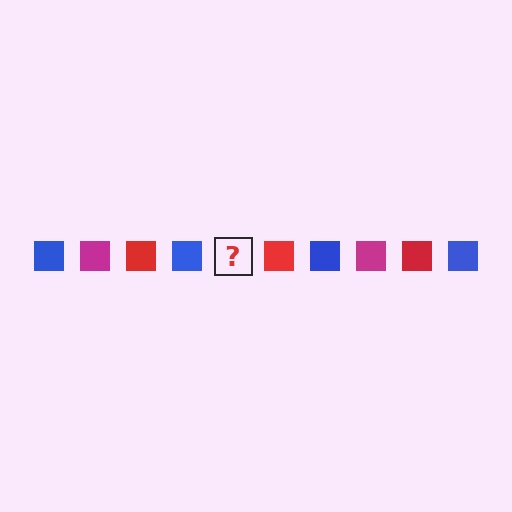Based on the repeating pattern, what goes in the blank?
The blank should be a magenta square.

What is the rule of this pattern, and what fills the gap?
The rule is that the pattern cycles through blue, magenta, red squares. The gap should be filled with a magenta square.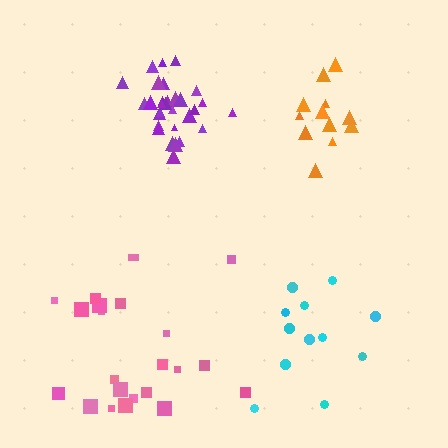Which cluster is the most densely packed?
Purple.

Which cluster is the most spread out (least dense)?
Cyan.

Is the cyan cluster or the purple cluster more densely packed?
Purple.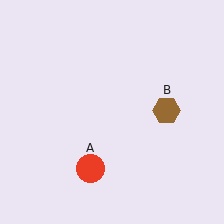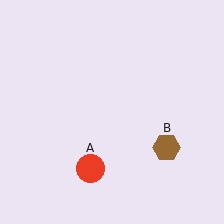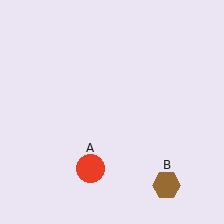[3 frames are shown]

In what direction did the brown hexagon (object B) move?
The brown hexagon (object B) moved down.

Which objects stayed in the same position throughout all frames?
Red circle (object A) remained stationary.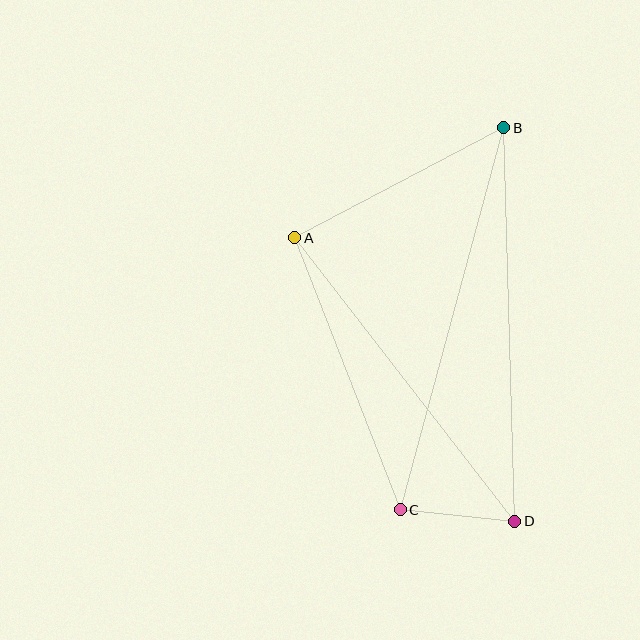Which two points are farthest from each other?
Points B and C are farthest from each other.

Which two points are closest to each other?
Points C and D are closest to each other.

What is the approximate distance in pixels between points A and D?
The distance between A and D is approximately 359 pixels.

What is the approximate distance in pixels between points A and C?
The distance between A and C is approximately 292 pixels.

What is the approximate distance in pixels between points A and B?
The distance between A and B is approximately 236 pixels.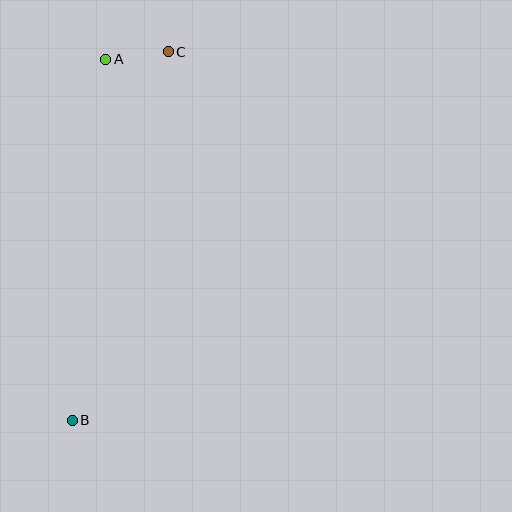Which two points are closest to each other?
Points A and C are closest to each other.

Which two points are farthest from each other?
Points B and C are farthest from each other.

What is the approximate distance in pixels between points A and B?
The distance between A and B is approximately 363 pixels.